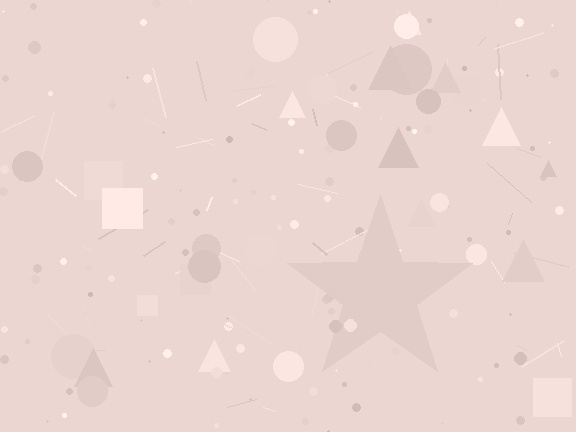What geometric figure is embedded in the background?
A star is embedded in the background.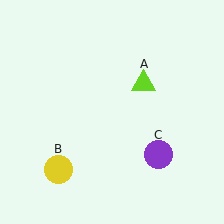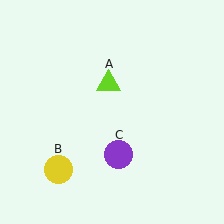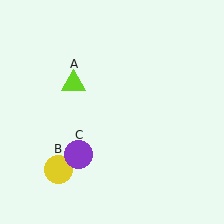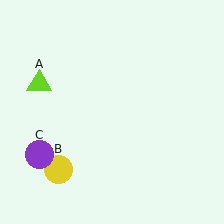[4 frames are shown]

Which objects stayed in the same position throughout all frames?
Yellow circle (object B) remained stationary.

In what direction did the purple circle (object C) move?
The purple circle (object C) moved left.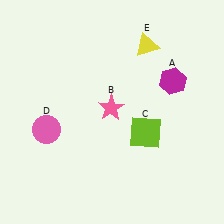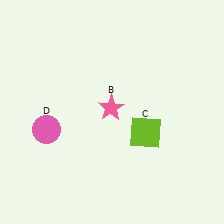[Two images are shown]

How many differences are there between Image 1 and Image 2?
There are 2 differences between the two images.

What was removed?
The magenta hexagon (A), the yellow triangle (E) were removed in Image 2.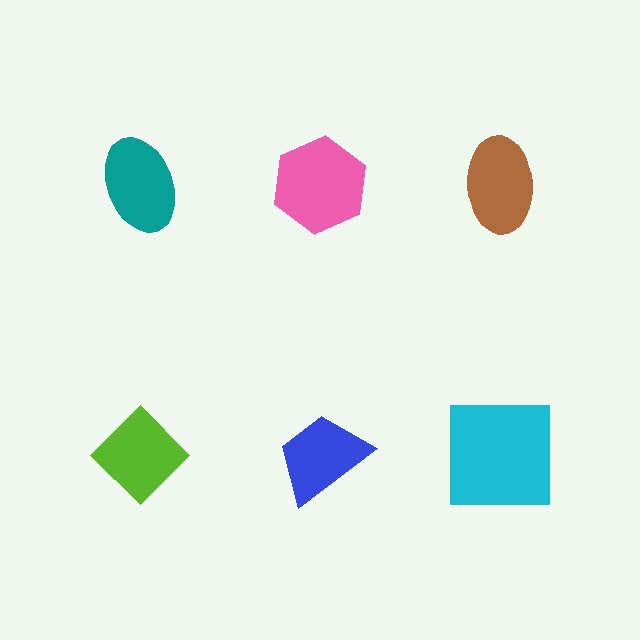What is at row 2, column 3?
A cyan square.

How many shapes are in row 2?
3 shapes.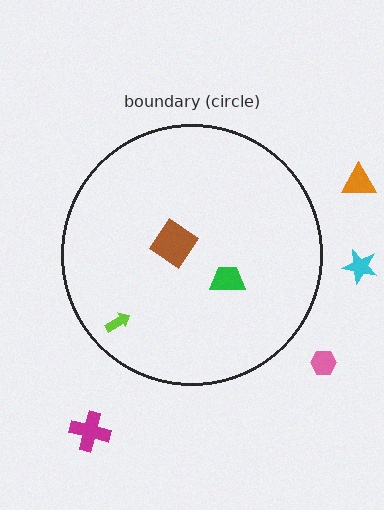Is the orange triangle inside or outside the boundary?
Outside.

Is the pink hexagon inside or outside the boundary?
Outside.